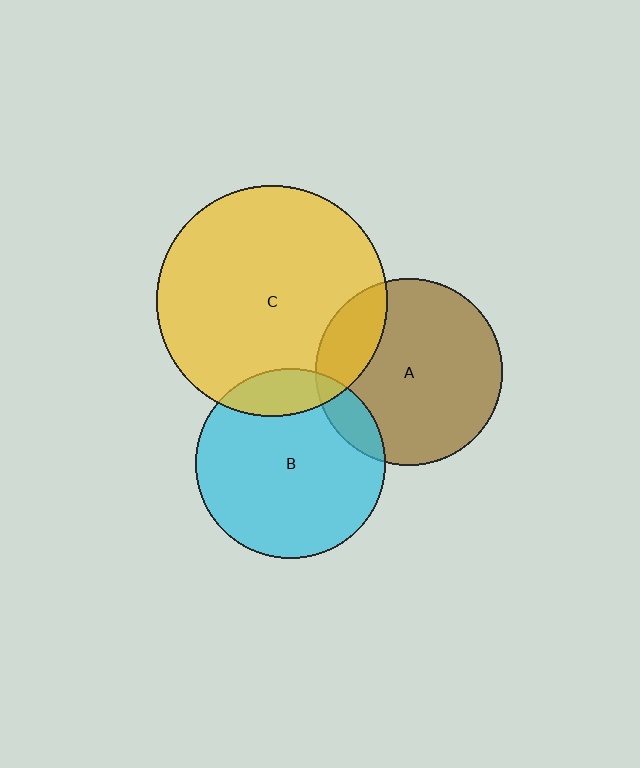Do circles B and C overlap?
Yes.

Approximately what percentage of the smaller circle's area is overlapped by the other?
Approximately 15%.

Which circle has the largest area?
Circle C (yellow).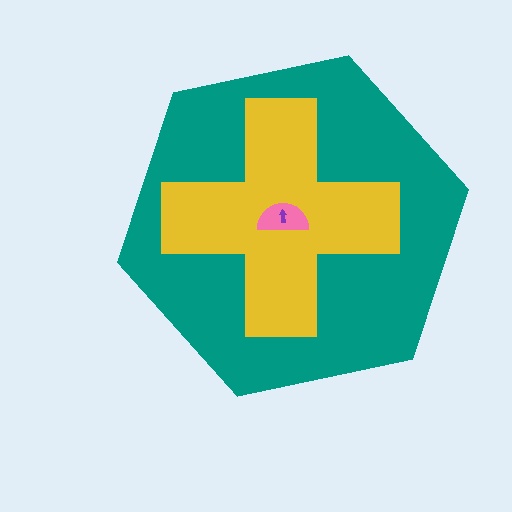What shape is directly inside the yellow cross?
The pink semicircle.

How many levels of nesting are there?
4.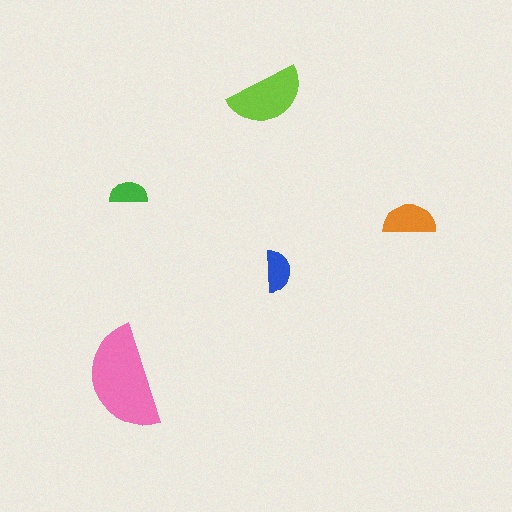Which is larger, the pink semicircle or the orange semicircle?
The pink one.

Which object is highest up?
The lime semicircle is topmost.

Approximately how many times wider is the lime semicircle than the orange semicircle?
About 1.5 times wider.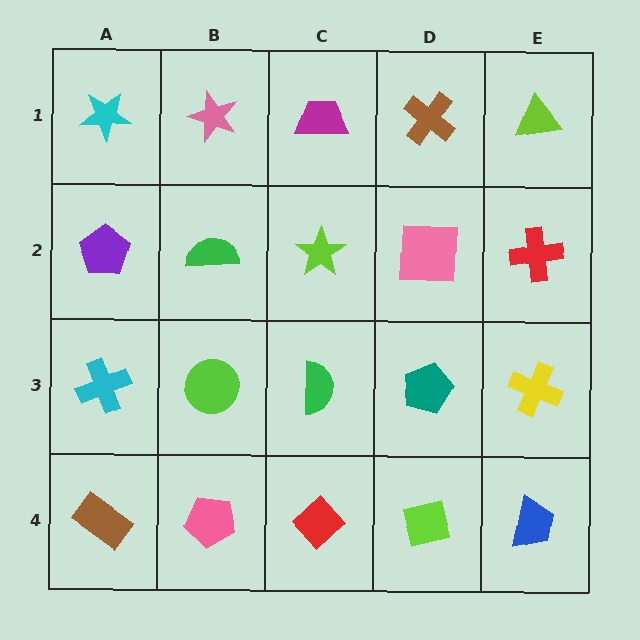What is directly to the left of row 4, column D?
A red diamond.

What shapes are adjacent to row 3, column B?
A green semicircle (row 2, column B), a pink pentagon (row 4, column B), a cyan cross (row 3, column A), a green semicircle (row 3, column C).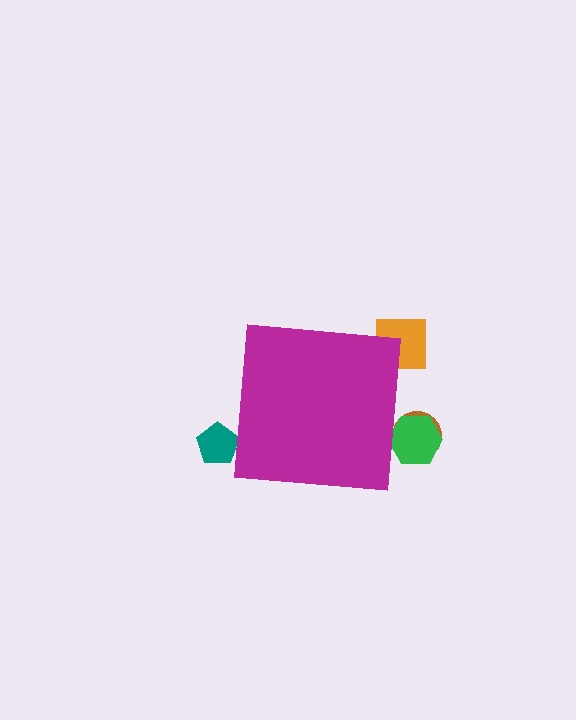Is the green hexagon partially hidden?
Yes, the green hexagon is partially hidden behind the magenta square.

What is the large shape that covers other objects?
A magenta square.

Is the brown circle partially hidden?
Yes, the brown circle is partially hidden behind the magenta square.